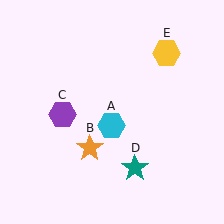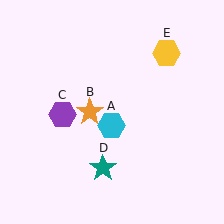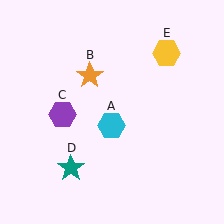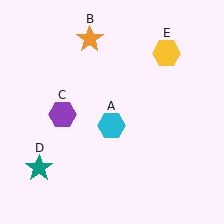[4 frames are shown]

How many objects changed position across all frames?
2 objects changed position: orange star (object B), teal star (object D).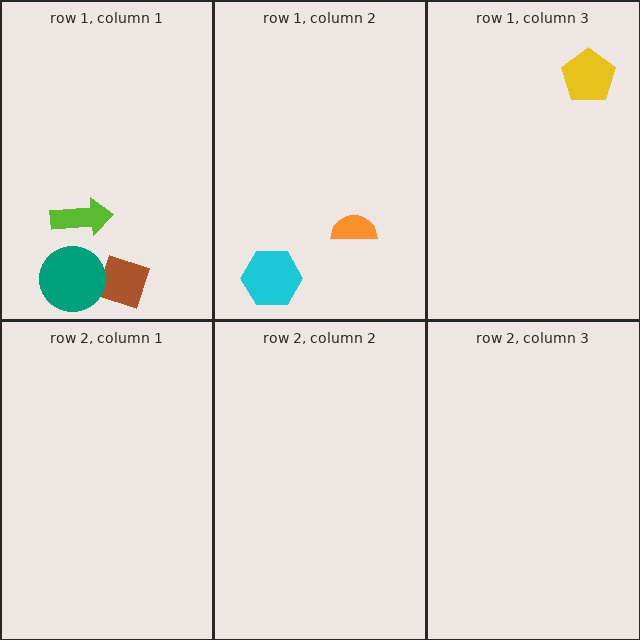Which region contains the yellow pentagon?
The row 1, column 3 region.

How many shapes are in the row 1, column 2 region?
2.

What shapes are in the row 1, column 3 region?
The yellow pentagon.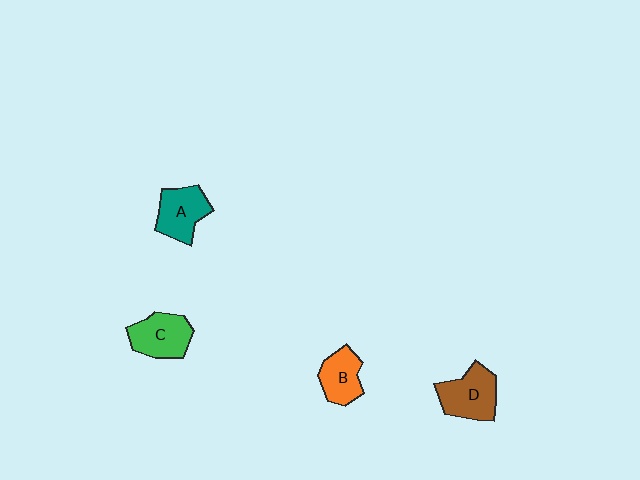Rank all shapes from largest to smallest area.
From largest to smallest: D (brown), C (green), A (teal), B (orange).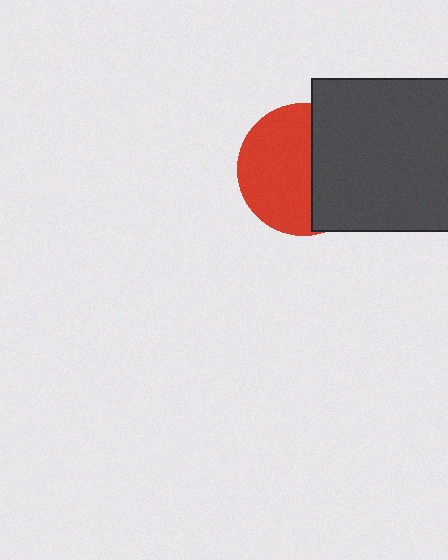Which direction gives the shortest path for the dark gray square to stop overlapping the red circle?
Moving right gives the shortest separation.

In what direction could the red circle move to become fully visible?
The red circle could move left. That would shift it out from behind the dark gray square entirely.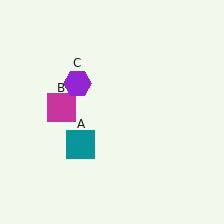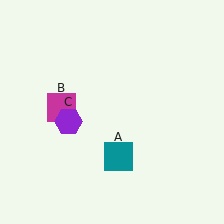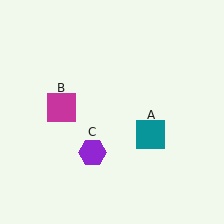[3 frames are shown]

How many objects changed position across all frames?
2 objects changed position: teal square (object A), purple hexagon (object C).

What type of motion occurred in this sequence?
The teal square (object A), purple hexagon (object C) rotated counterclockwise around the center of the scene.